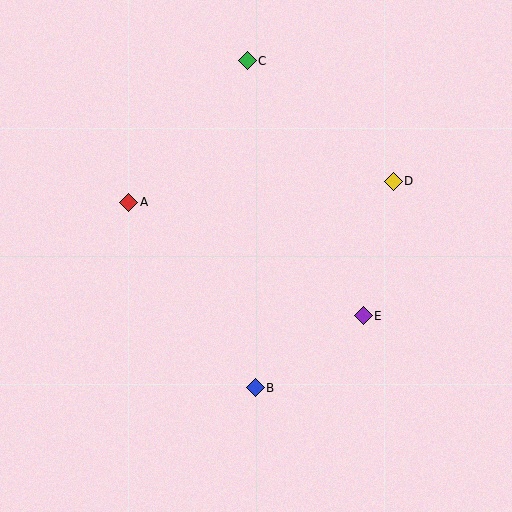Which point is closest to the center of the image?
Point E at (363, 316) is closest to the center.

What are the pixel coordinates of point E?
Point E is at (363, 316).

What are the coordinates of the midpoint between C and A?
The midpoint between C and A is at (188, 131).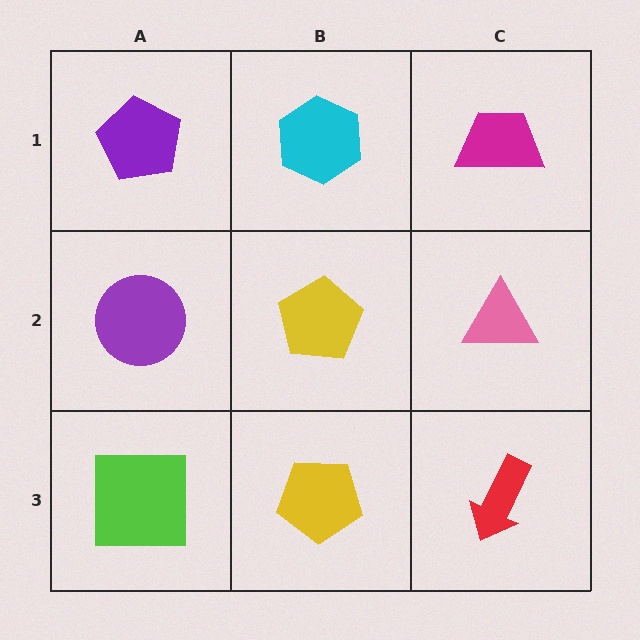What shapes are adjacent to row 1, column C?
A pink triangle (row 2, column C), a cyan hexagon (row 1, column B).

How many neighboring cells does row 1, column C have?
2.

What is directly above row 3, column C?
A pink triangle.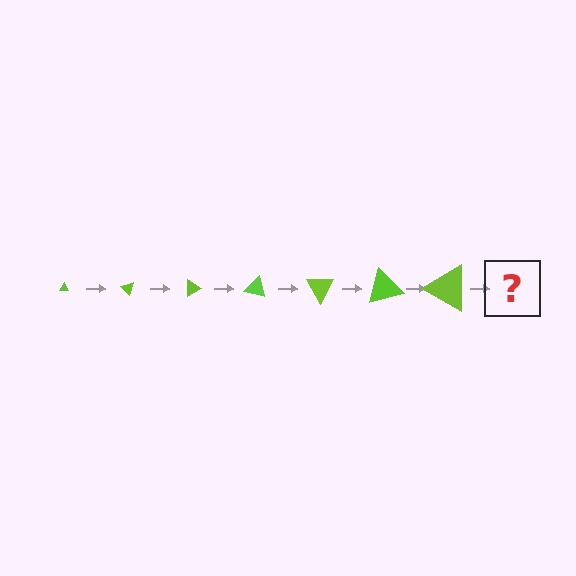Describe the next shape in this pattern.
It should be a triangle, larger than the previous one and rotated 315 degrees from the start.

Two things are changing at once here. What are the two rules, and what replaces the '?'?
The two rules are that the triangle grows larger each step and it rotates 45 degrees each step. The '?' should be a triangle, larger than the previous one and rotated 315 degrees from the start.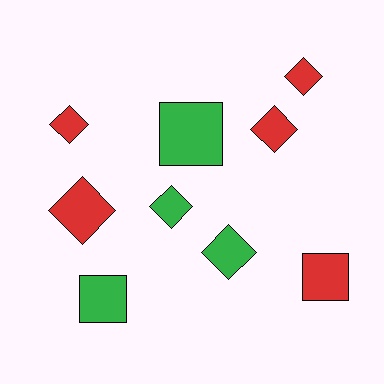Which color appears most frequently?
Red, with 5 objects.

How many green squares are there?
There are 2 green squares.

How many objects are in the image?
There are 9 objects.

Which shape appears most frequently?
Diamond, with 6 objects.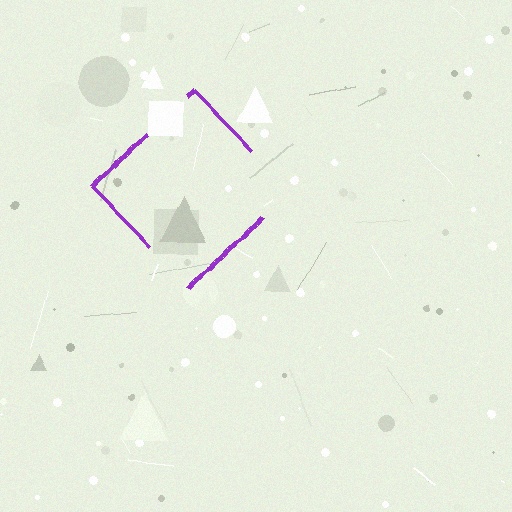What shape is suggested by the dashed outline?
The dashed outline suggests a diamond.